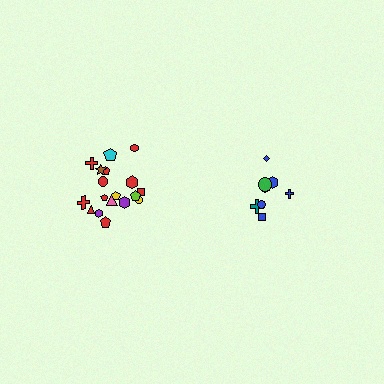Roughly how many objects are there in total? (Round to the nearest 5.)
Roughly 25 objects in total.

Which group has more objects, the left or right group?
The left group.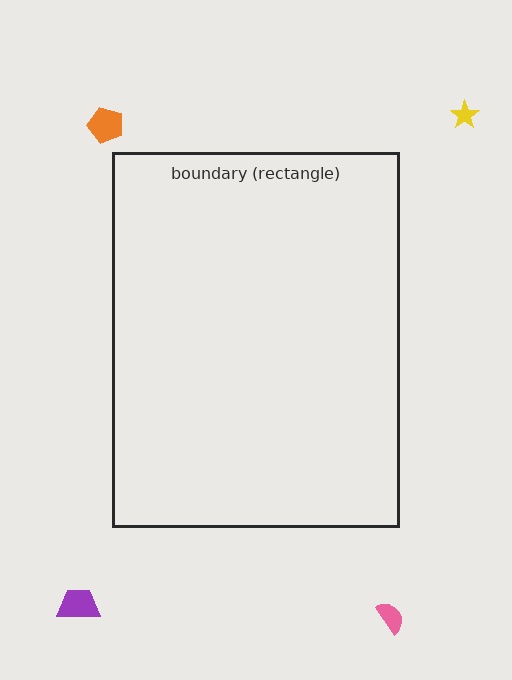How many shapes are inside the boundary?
0 inside, 4 outside.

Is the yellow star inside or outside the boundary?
Outside.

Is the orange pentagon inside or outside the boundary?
Outside.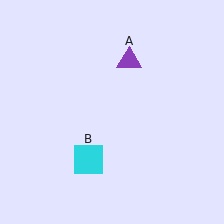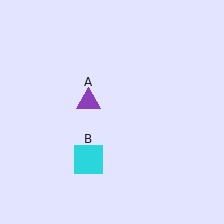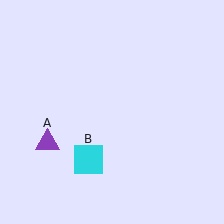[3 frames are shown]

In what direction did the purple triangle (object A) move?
The purple triangle (object A) moved down and to the left.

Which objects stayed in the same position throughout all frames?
Cyan square (object B) remained stationary.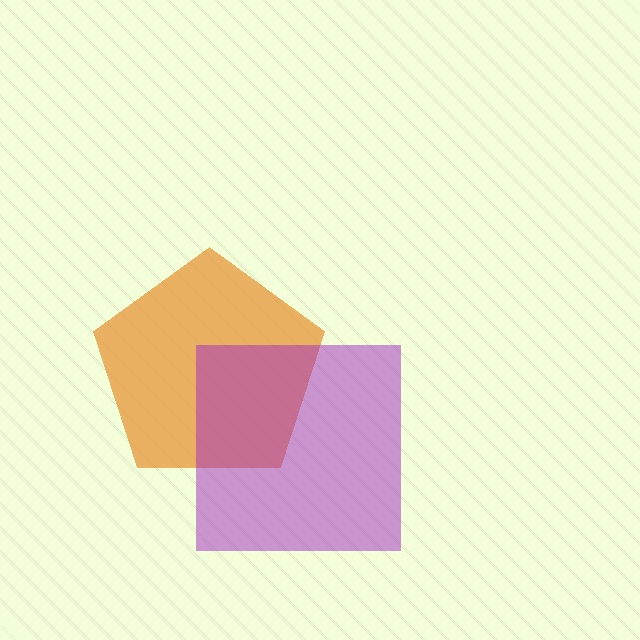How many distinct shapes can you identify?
There are 2 distinct shapes: an orange pentagon, a purple square.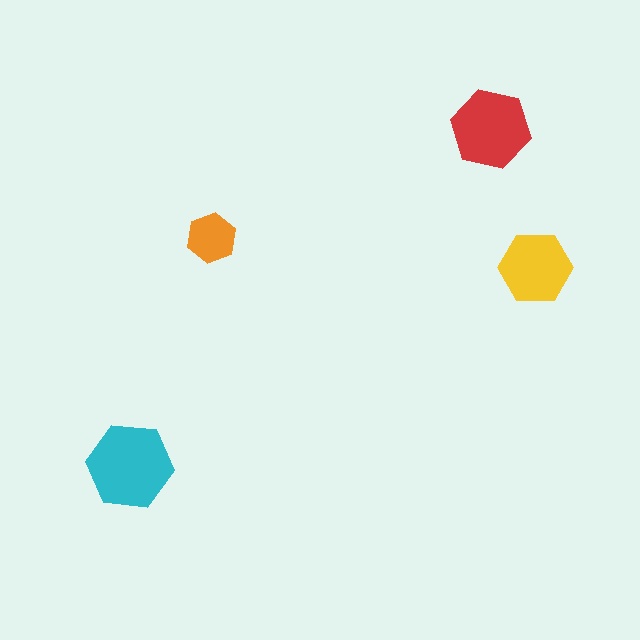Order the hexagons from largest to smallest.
the cyan one, the red one, the yellow one, the orange one.